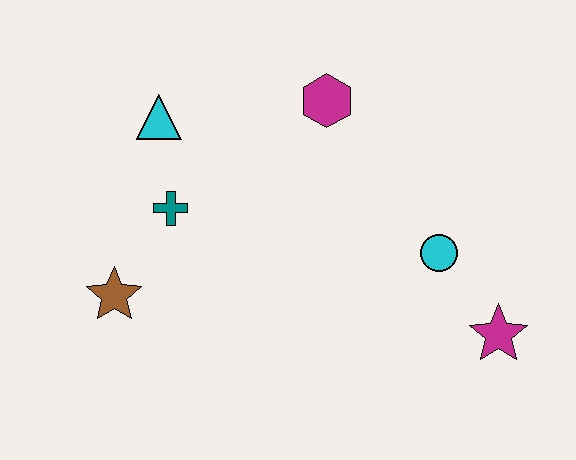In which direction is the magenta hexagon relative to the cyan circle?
The magenta hexagon is above the cyan circle.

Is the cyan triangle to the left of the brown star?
No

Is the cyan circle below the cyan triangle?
Yes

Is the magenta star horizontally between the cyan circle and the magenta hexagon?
No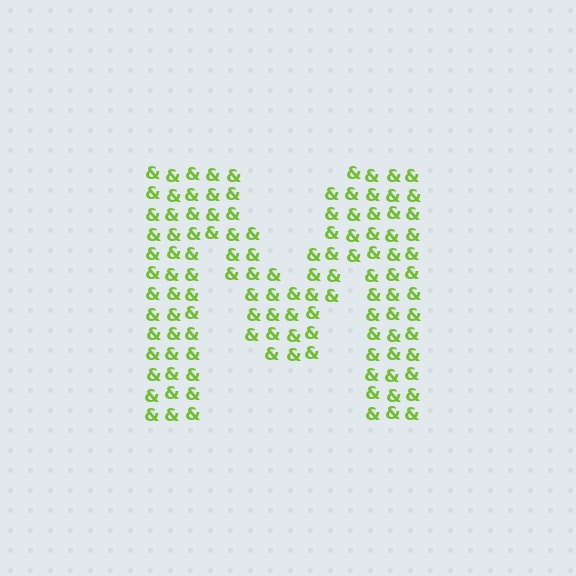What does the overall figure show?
The overall figure shows the letter M.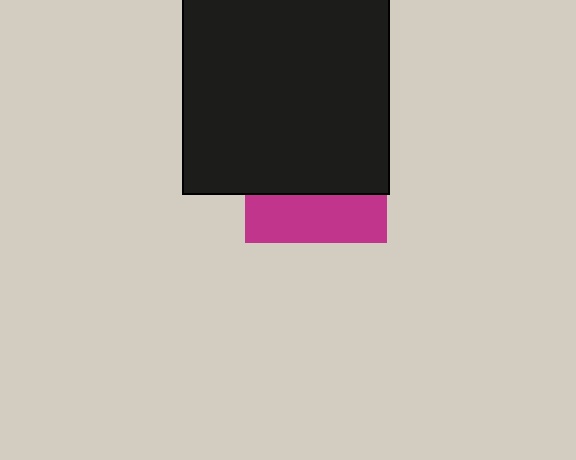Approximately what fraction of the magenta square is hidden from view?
Roughly 66% of the magenta square is hidden behind the black square.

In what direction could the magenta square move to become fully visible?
The magenta square could move down. That would shift it out from behind the black square entirely.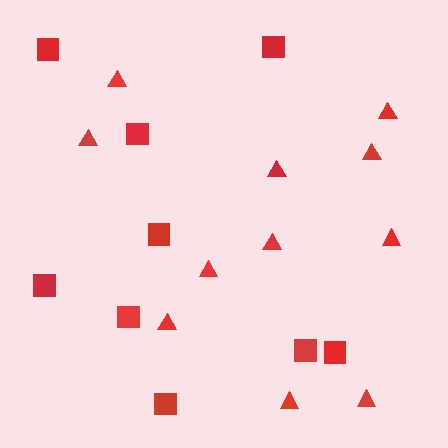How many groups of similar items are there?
There are 2 groups: one group of squares (9) and one group of triangles (11).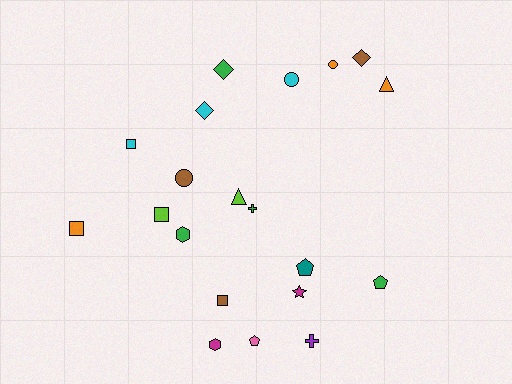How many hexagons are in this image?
There are 2 hexagons.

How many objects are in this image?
There are 20 objects.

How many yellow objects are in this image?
There are no yellow objects.